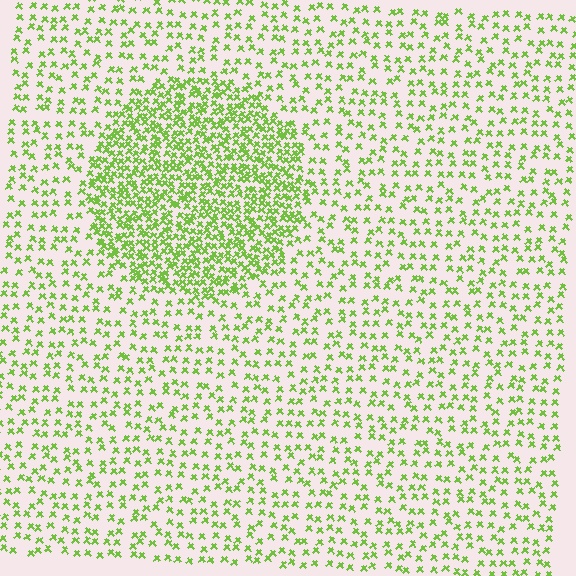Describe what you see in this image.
The image contains small lime elements arranged at two different densities. A circle-shaped region is visible where the elements are more densely packed than the surrounding area.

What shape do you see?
I see a circle.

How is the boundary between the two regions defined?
The boundary is defined by a change in element density (approximately 2.4x ratio). All elements are the same color, size, and shape.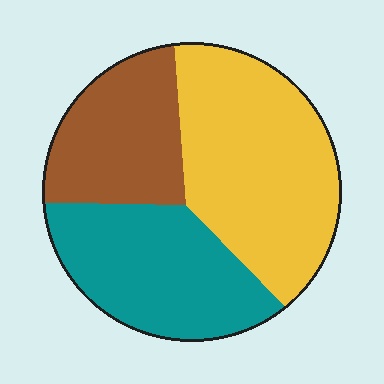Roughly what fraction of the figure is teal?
Teal covers around 30% of the figure.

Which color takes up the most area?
Yellow, at roughly 45%.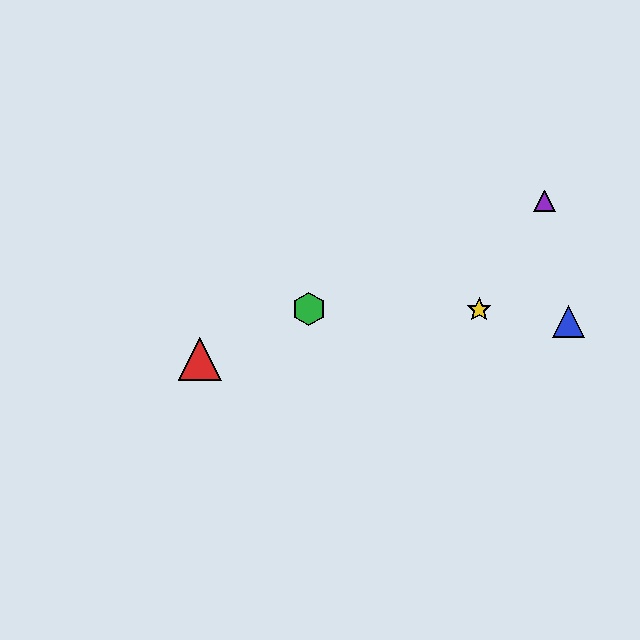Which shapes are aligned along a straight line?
The red triangle, the green hexagon, the purple triangle are aligned along a straight line.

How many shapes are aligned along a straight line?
3 shapes (the red triangle, the green hexagon, the purple triangle) are aligned along a straight line.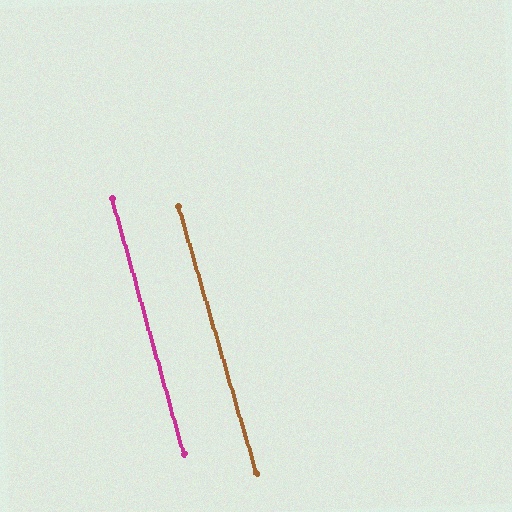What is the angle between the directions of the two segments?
Approximately 1 degree.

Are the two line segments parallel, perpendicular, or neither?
Parallel — their directions differ by only 0.6°.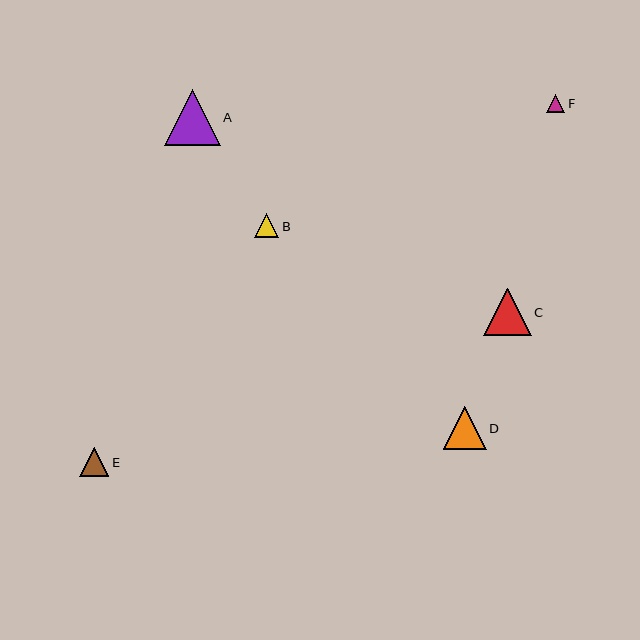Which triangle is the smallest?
Triangle F is the smallest with a size of approximately 19 pixels.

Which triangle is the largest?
Triangle A is the largest with a size of approximately 55 pixels.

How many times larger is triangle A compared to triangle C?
Triangle A is approximately 1.2 times the size of triangle C.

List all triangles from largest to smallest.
From largest to smallest: A, C, D, E, B, F.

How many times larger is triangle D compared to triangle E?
Triangle D is approximately 1.5 times the size of triangle E.